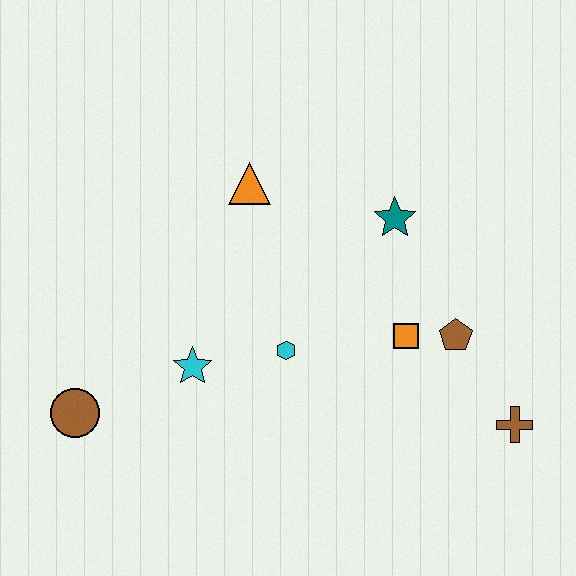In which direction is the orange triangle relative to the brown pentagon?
The orange triangle is to the left of the brown pentagon.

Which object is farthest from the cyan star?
The brown cross is farthest from the cyan star.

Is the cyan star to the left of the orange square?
Yes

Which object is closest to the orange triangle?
The teal star is closest to the orange triangle.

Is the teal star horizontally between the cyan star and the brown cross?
Yes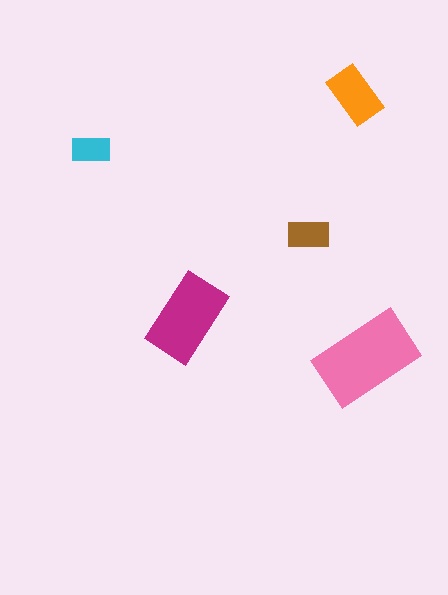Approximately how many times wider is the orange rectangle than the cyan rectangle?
About 1.5 times wider.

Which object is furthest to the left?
The cyan rectangle is leftmost.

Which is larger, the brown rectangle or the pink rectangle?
The pink one.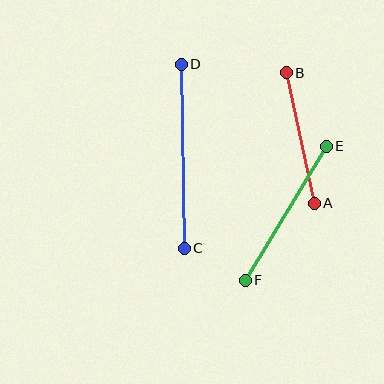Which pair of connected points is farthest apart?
Points C and D are farthest apart.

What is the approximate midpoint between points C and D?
The midpoint is at approximately (183, 156) pixels.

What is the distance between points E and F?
The distance is approximately 156 pixels.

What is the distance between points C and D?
The distance is approximately 184 pixels.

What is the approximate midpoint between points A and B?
The midpoint is at approximately (300, 138) pixels.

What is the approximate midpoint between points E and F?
The midpoint is at approximately (286, 213) pixels.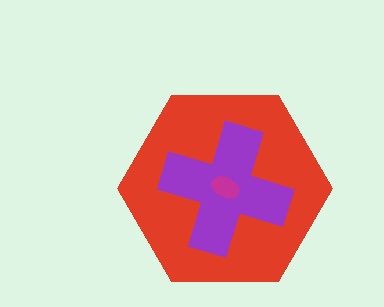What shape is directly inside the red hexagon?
The purple cross.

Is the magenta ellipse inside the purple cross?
Yes.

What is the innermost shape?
The magenta ellipse.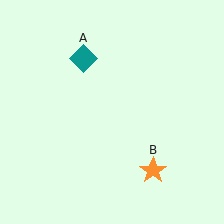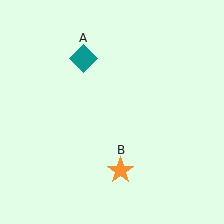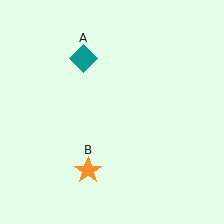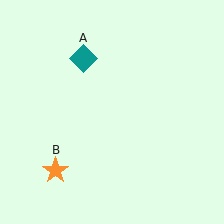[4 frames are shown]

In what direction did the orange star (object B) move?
The orange star (object B) moved left.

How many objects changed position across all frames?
1 object changed position: orange star (object B).